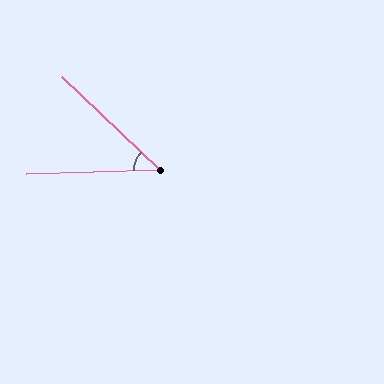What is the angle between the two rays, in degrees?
Approximately 45 degrees.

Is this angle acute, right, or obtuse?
It is acute.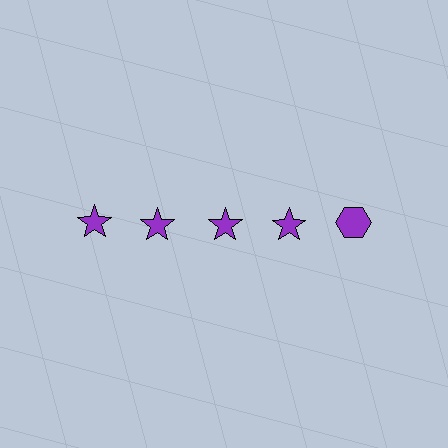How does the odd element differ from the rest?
It has a different shape: hexagon instead of star.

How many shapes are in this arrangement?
There are 5 shapes arranged in a grid pattern.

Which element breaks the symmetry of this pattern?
The purple hexagon in the top row, rightmost column breaks the symmetry. All other shapes are purple stars.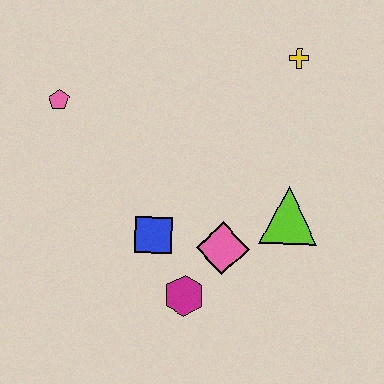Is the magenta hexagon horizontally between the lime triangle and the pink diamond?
No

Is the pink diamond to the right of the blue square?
Yes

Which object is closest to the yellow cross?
The lime triangle is closest to the yellow cross.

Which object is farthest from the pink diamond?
The pink pentagon is farthest from the pink diamond.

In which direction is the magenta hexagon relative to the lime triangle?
The magenta hexagon is to the left of the lime triangle.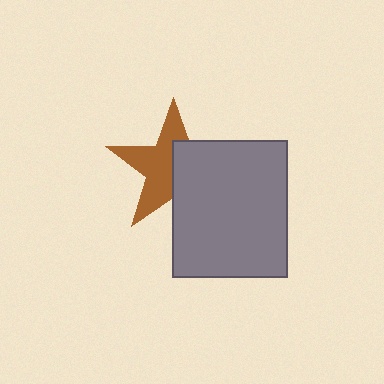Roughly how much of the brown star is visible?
About half of it is visible (roughly 53%).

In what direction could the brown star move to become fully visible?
The brown star could move left. That would shift it out from behind the gray rectangle entirely.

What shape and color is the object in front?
The object in front is a gray rectangle.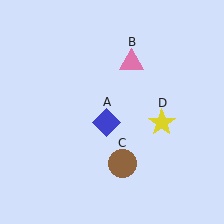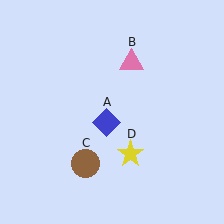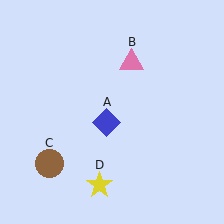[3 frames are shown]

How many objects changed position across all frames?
2 objects changed position: brown circle (object C), yellow star (object D).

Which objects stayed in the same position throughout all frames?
Blue diamond (object A) and pink triangle (object B) remained stationary.